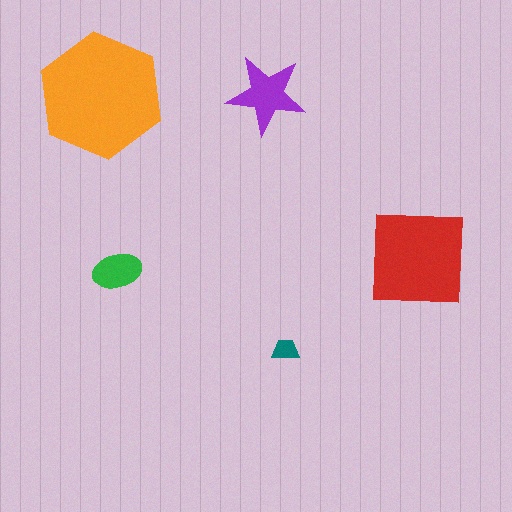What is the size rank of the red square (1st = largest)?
2nd.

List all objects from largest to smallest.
The orange hexagon, the red square, the purple star, the green ellipse, the teal trapezoid.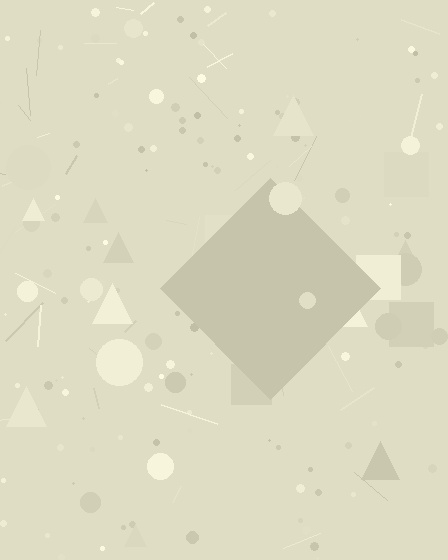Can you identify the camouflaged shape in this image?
The camouflaged shape is a diamond.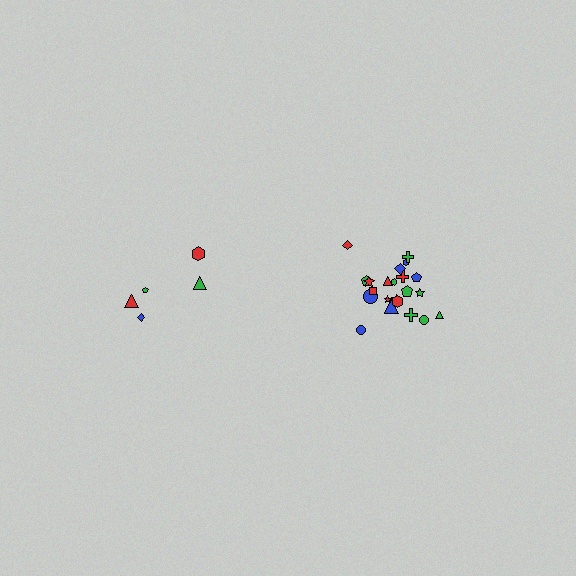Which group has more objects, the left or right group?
The right group.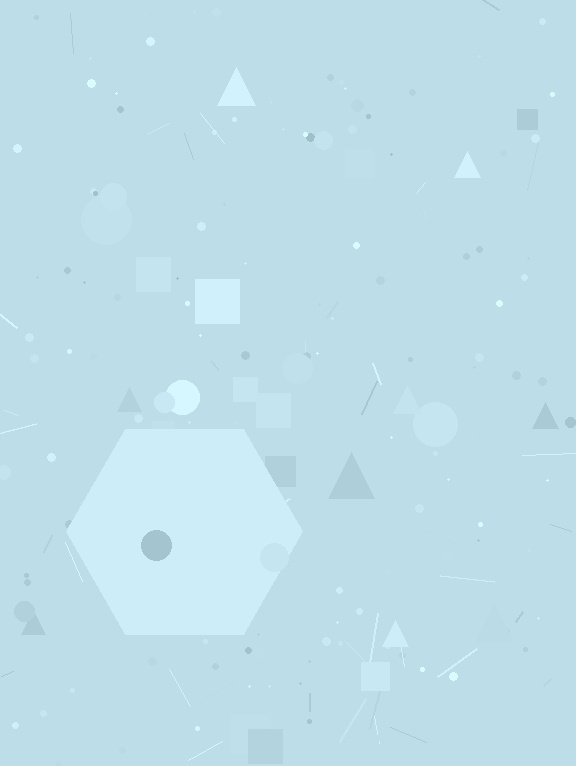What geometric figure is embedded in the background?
A hexagon is embedded in the background.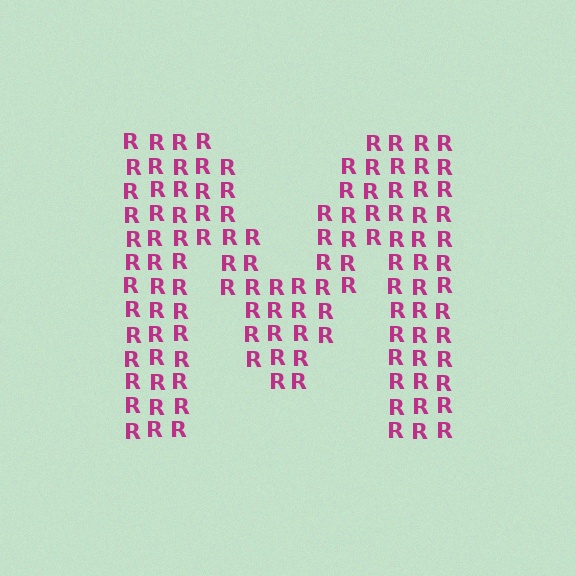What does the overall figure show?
The overall figure shows the letter M.